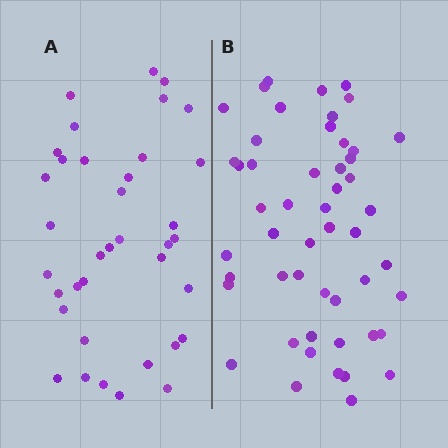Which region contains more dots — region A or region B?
Region B (the right region) has more dots.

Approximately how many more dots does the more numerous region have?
Region B has approximately 15 more dots than region A.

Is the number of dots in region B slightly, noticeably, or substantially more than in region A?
Region B has noticeably more, but not dramatically so. The ratio is roughly 1.4 to 1.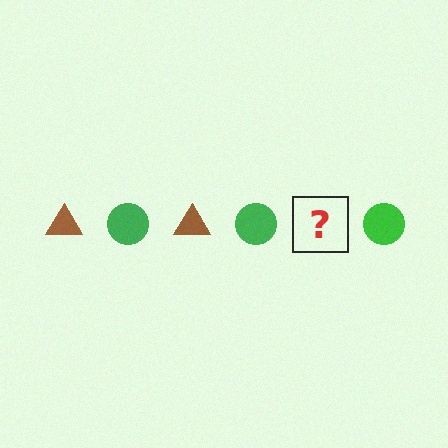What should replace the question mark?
The question mark should be replaced with a brown triangle.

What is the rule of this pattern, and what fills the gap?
The rule is that the pattern alternates between brown triangle and green circle. The gap should be filled with a brown triangle.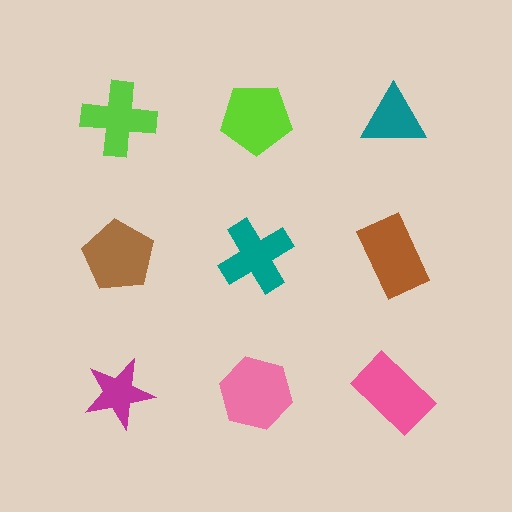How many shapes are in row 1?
3 shapes.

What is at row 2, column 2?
A teal cross.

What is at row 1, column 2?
A lime pentagon.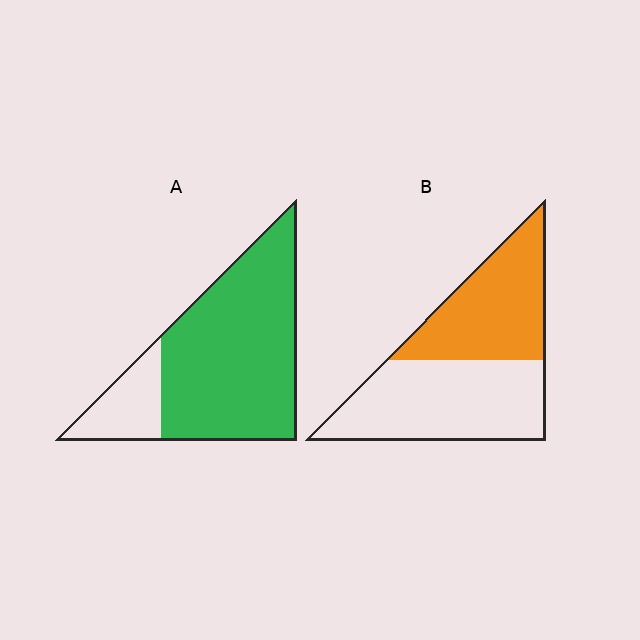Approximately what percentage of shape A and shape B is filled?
A is approximately 80% and B is approximately 45%.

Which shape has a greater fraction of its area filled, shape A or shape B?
Shape A.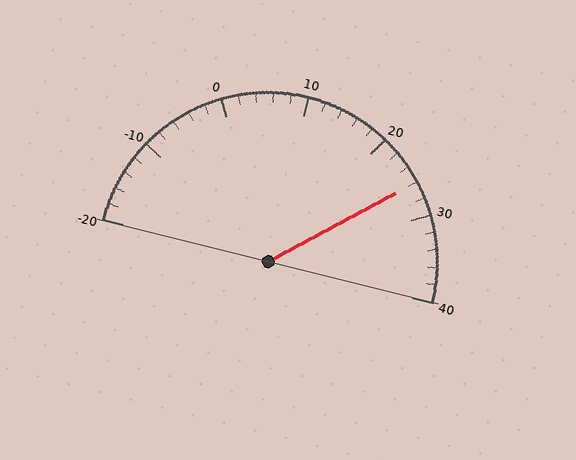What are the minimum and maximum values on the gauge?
The gauge ranges from -20 to 40.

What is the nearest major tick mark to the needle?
The nearest major tick mark is 30.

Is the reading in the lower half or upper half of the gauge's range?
The reading is in the upper half of the range (-20 to 40).